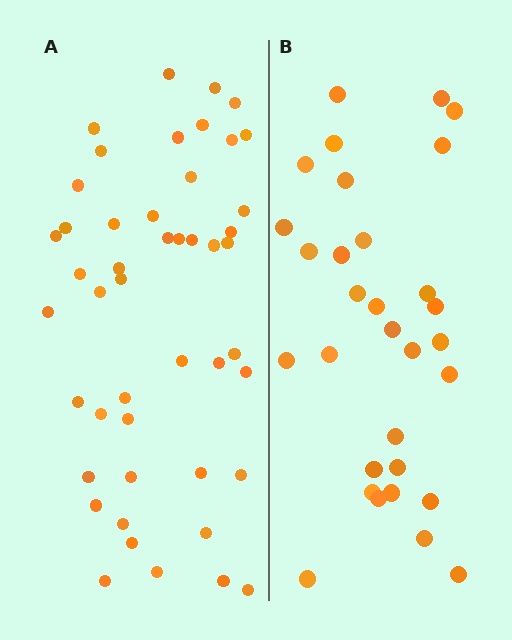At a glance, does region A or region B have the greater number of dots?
Region A (the left region) has more dots.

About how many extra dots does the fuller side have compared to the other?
Region A has approximately 15 more dots than region B.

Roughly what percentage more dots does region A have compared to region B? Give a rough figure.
About 50% more.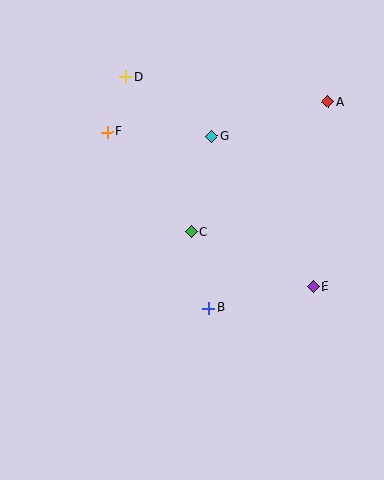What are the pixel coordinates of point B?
Point B is at (209, 308).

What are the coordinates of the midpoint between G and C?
The midpoint between G and C is at (202, 184).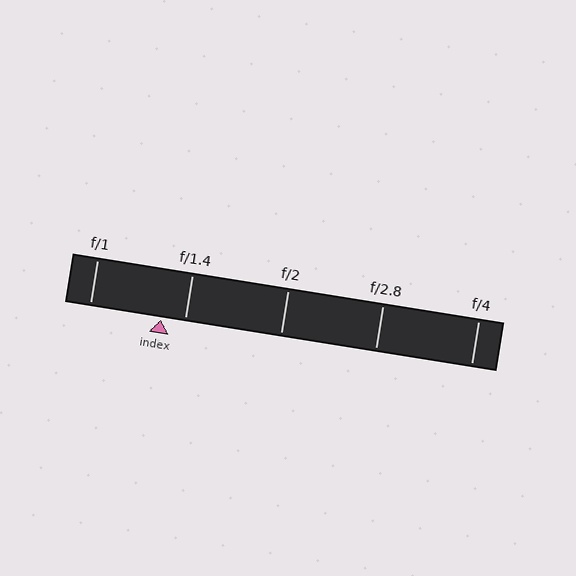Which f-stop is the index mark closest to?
The index mark is closest to f/1.4.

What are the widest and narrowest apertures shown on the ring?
The widest aperture shown is f/1 and the narrowest is f/4.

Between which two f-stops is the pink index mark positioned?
The index mark is between f/1 and f/1.4.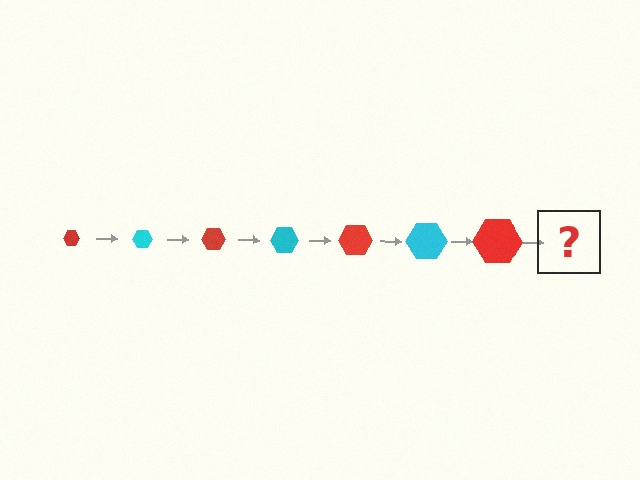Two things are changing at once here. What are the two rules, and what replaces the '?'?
The two rules are that the hexagon grows larger each step and the color cycles through red and cyan. The '?' should be a cyan hexagon, larger than the previous one.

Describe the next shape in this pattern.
It should be a cyan hexagon, larger than the previous one.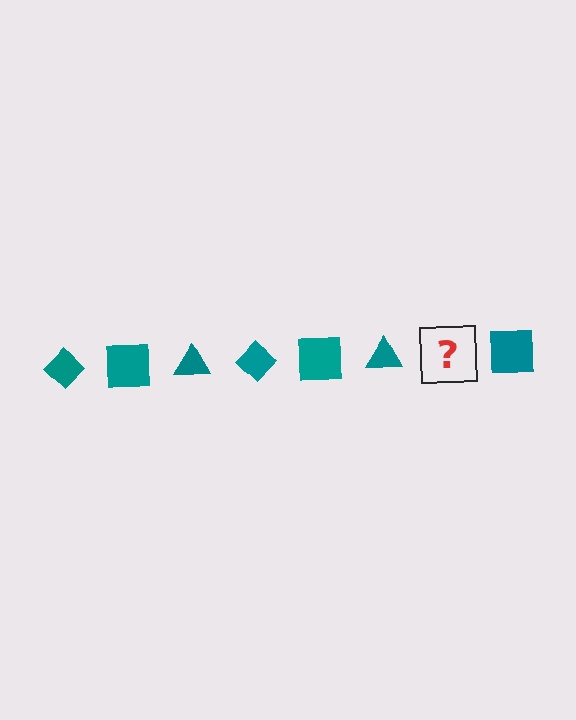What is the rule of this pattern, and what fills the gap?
The rule is that the pattern cycles through diamond, square, triangle shapes in teal. The gap should be filled with a teal diamond.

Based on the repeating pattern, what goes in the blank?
The blank should be a teal diamond.